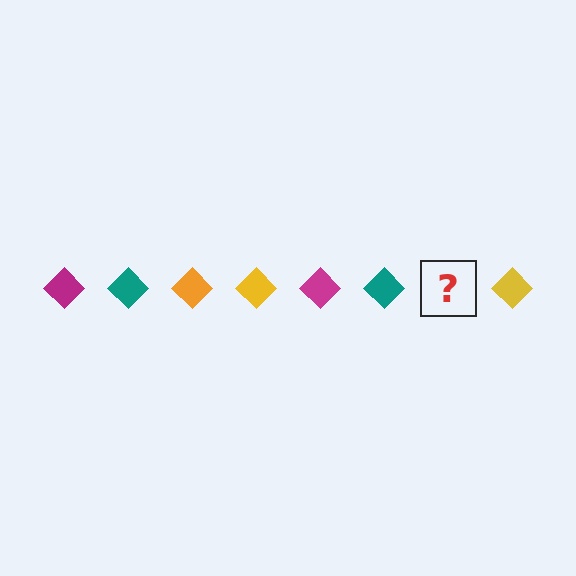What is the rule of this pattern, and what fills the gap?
The rule is that the pattern cycles through magenta, teal, orange, yellow diamonds. The gap should be filled with an orange diamond.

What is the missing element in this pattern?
The missing element is an orange diamond.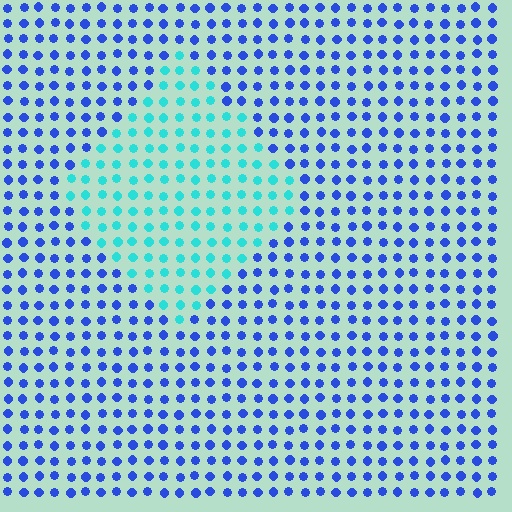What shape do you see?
I see a diamond.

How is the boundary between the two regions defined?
The boundary is defined purely by a slight shift in hue (about 51 degrees). Spacing, size, and orientation are identical on both sides.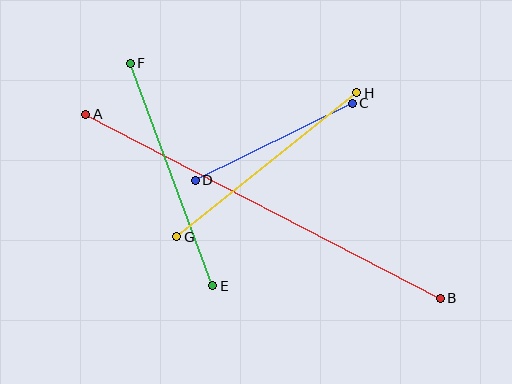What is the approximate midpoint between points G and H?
The midpoint is at approximately (267, 165) pixels.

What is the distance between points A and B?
The distance is approximately 399 pixels.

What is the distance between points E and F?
The distance is approximately 237 pixels.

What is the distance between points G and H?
The distance is approximately 230 pixels.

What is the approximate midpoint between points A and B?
The midpoint is at approximately (263, 206) pixels.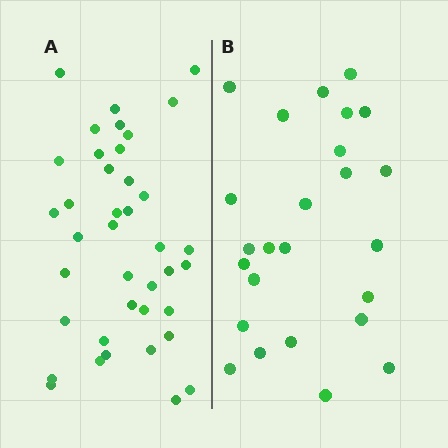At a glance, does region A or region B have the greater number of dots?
Region A (the left region) has more dots.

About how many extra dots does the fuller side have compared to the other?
Region A has approximately 15 more dots than region B.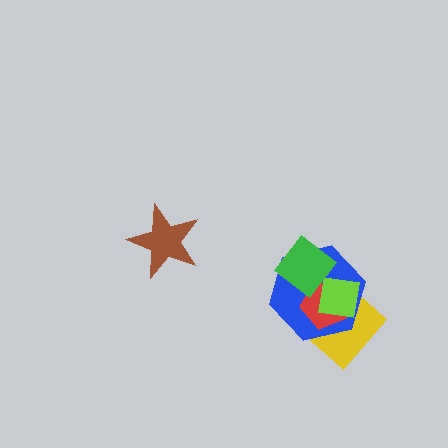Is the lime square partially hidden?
No, no other shape covers it.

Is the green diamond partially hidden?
Yes, it is partially covered by another shape.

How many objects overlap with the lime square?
4 objects overlap with the lime square.